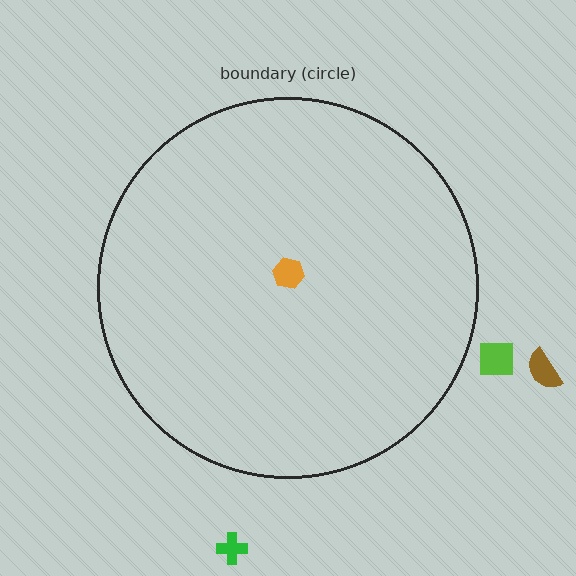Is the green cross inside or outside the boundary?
Outside.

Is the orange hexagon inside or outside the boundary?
Inside.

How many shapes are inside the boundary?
1 inside, 3 outside.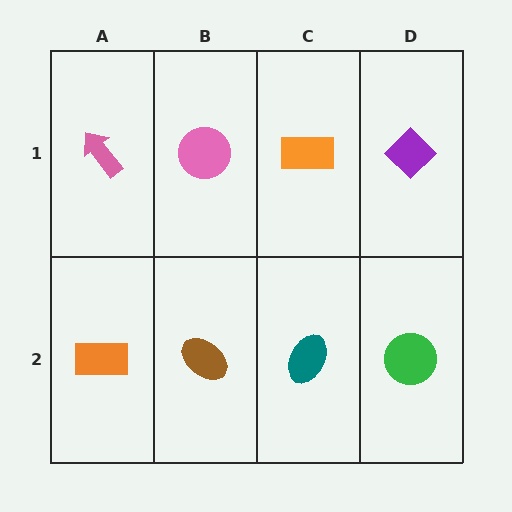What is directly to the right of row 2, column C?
A green circle.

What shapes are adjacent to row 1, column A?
An orange rectangle (row 2, column A), a pink circle (row 1, column B).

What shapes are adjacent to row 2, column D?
A purple diamond (row 1, column D), a teal ellipse (row 2, column C).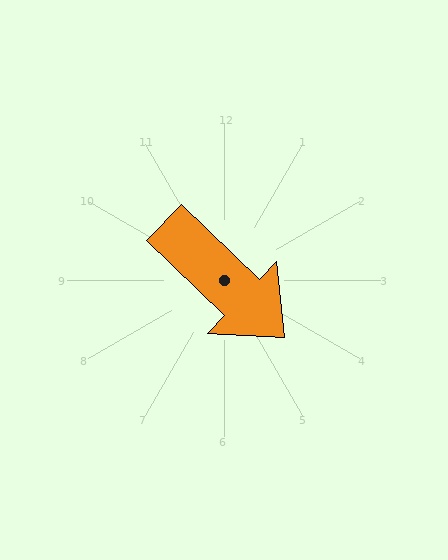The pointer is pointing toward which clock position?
Roughly 4 o'clock.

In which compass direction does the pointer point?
Southeast.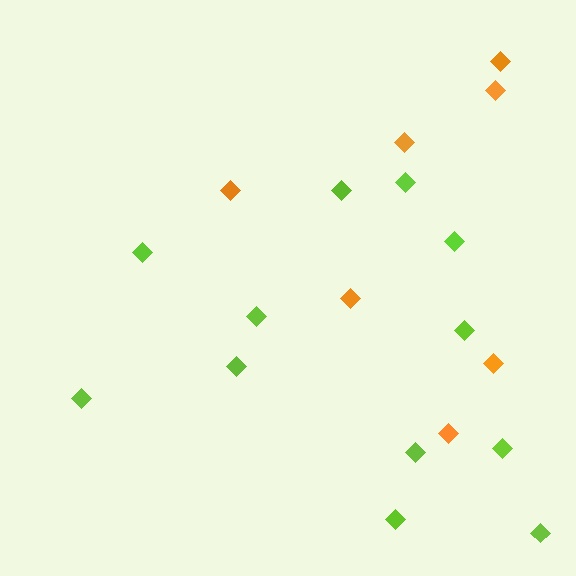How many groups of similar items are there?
There are 2 groups: one group of orange diamonds (7) and one group of lime diamonds (12).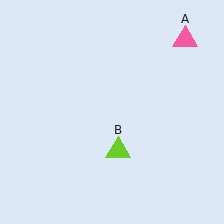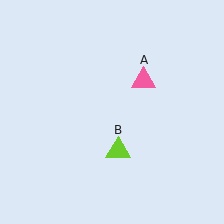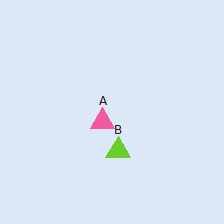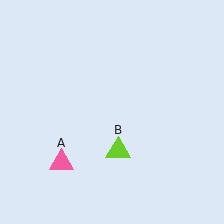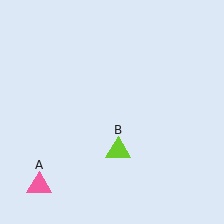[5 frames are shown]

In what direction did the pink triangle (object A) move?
The pink triangle (object A) moved down and to the left.